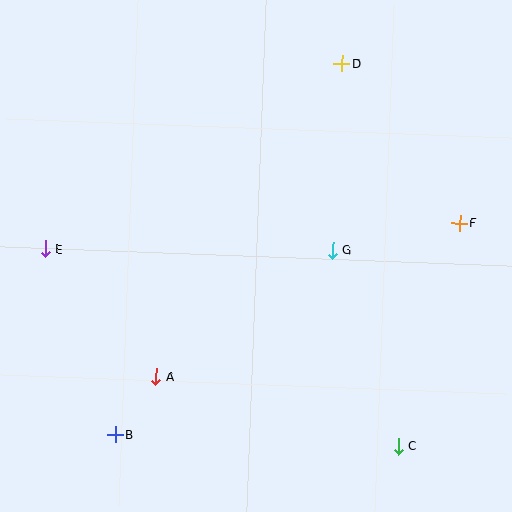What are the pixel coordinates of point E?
Point E is at (45, 249).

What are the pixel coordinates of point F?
Point F is at (460, 223).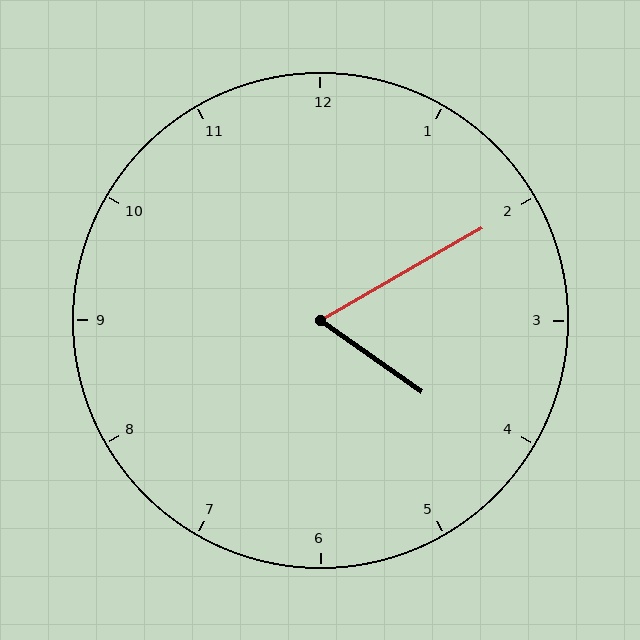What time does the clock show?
4:10.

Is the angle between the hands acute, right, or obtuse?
It is acute.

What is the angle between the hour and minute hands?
Approximately 65 degrees.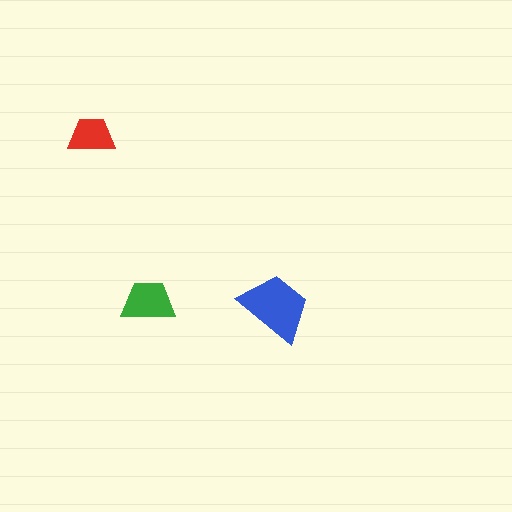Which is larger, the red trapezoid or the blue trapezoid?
The blue one.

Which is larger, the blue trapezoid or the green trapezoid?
The blue one.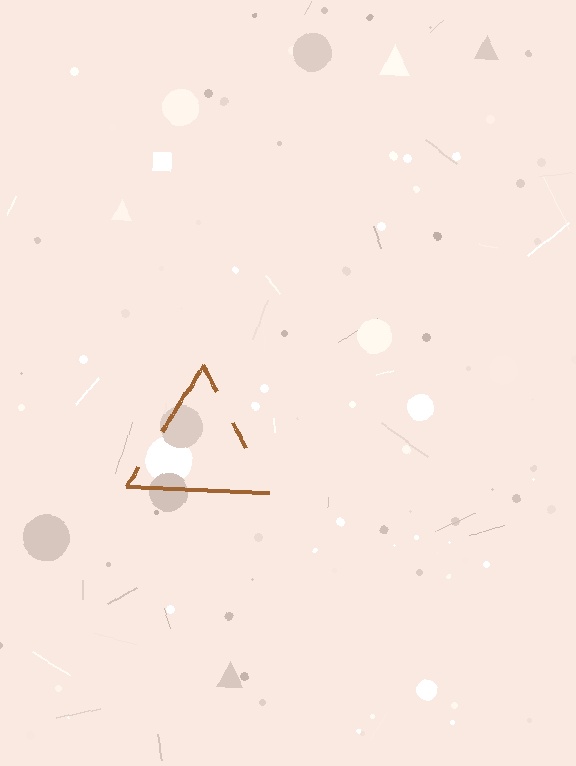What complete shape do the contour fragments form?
The contour fragments form a triangle.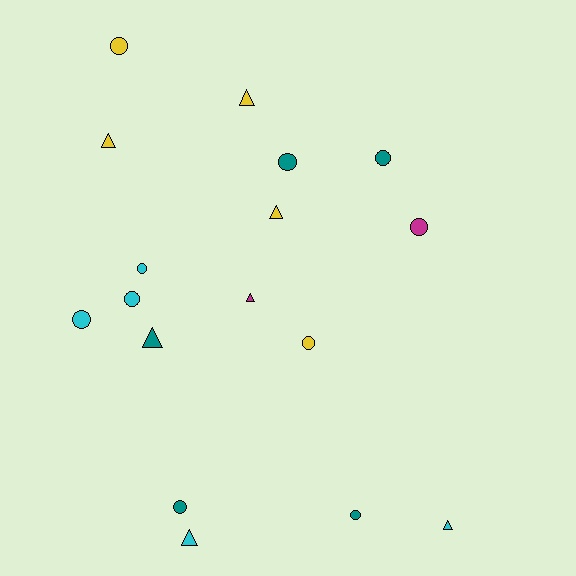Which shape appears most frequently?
Circle, with 10 objects.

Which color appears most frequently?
Teal, with 5 objects.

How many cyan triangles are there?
There are 2 cyan triangles.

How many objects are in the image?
There are 17 objects.